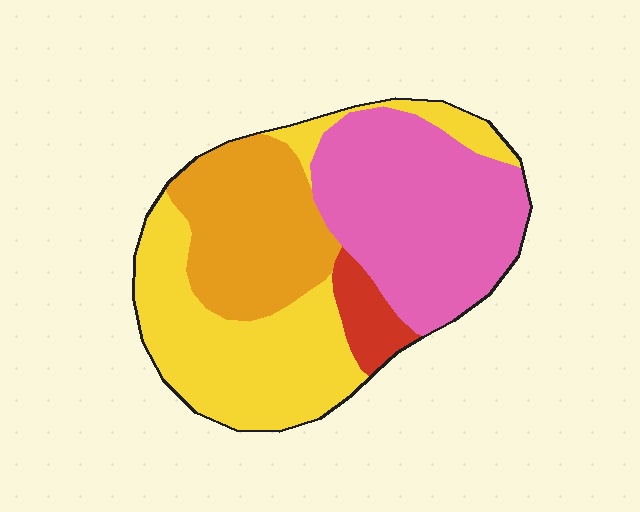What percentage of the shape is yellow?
Yellow covers roughly 35% of the shape.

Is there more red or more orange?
Orange.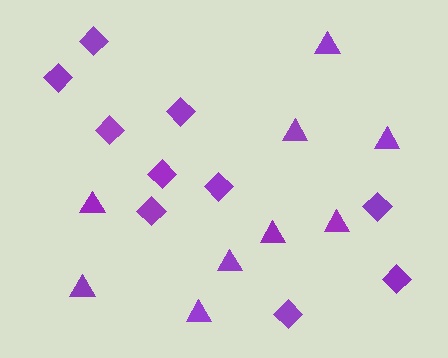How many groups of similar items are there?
There are 2 groups: one group of triangles (9) and one group of diamonds (10).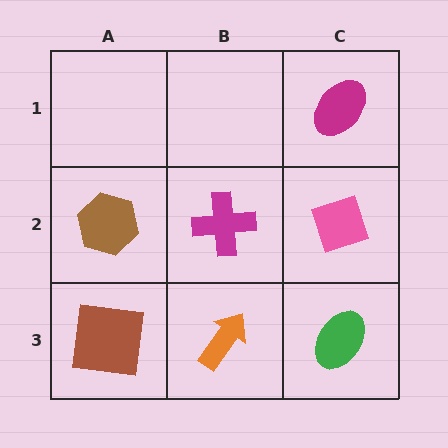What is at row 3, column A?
A brown square.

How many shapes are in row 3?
3 shapes.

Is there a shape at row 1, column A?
No, that cell is empty.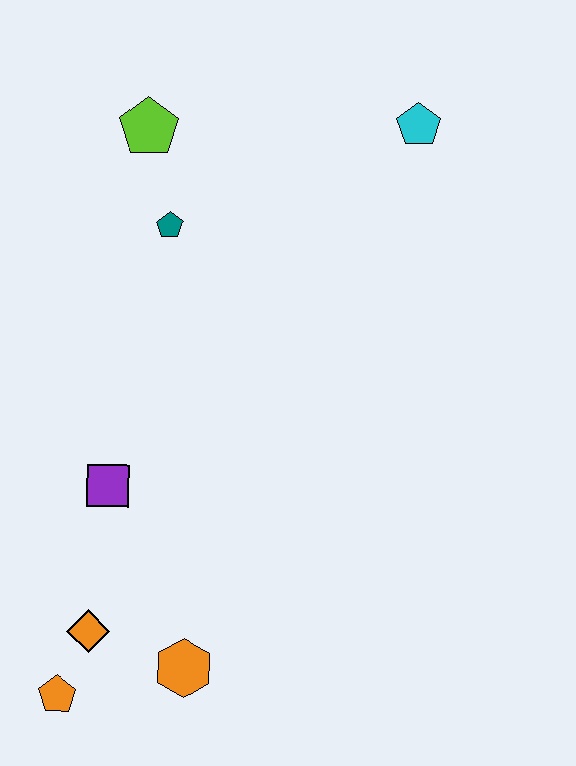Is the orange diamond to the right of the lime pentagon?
No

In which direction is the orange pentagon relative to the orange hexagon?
The orange pentagon is to the left of the orange hexagon.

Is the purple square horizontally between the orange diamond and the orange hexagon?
Yes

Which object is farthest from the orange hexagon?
The cyan pentagon is farthest from the orange hexagon.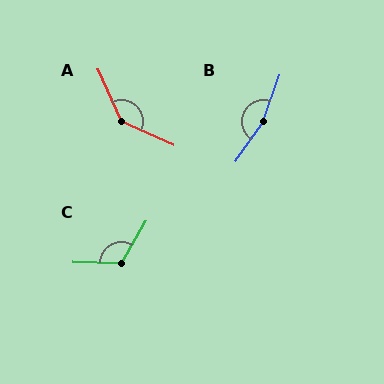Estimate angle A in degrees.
Approximately 138 degrees.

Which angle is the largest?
B, at approximately 165 degrees.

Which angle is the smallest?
C, at approximately 118 degrees.